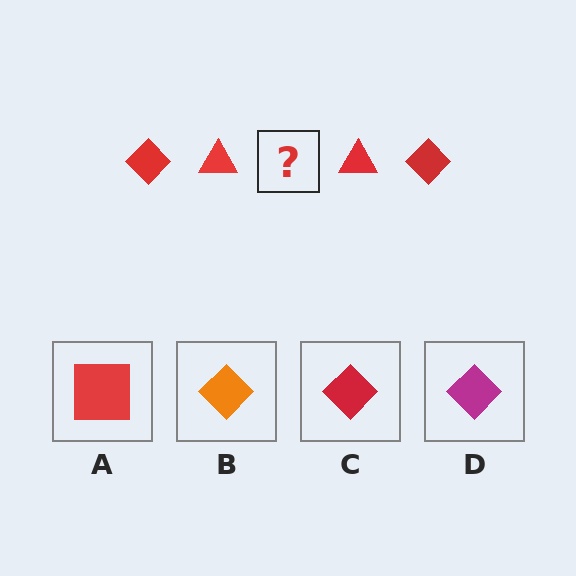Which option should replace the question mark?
Option C.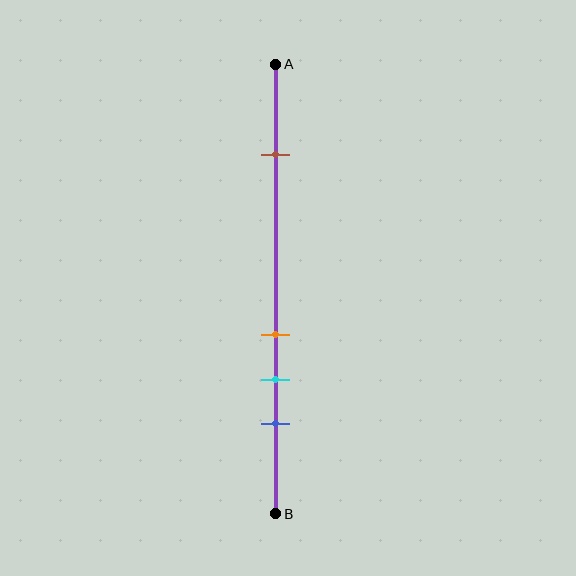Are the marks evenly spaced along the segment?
No, the marks are not evenly spaced.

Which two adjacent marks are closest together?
The orange and cyan marks are the closest adjacent pair.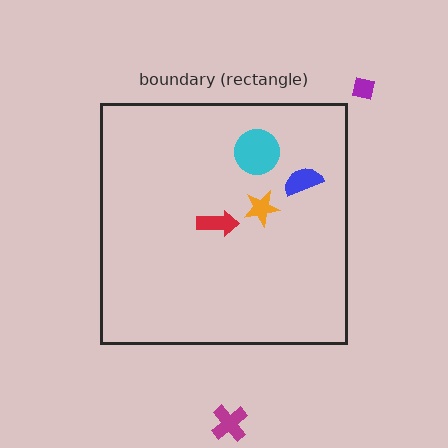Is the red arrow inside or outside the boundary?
Inside.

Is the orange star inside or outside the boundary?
Inside.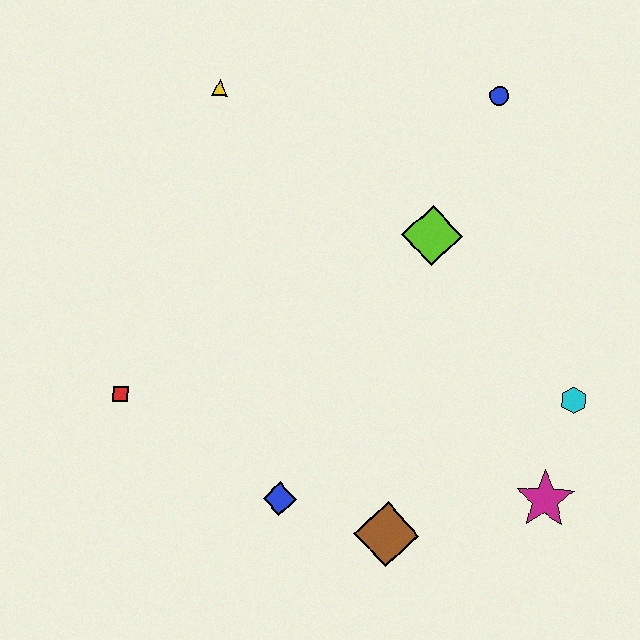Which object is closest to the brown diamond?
The blue diamond is closest to the brown diamond.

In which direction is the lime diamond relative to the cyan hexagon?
The lime diamond is above the cyan hexagon.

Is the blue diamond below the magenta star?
Yes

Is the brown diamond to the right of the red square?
Yes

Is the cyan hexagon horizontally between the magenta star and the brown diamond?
No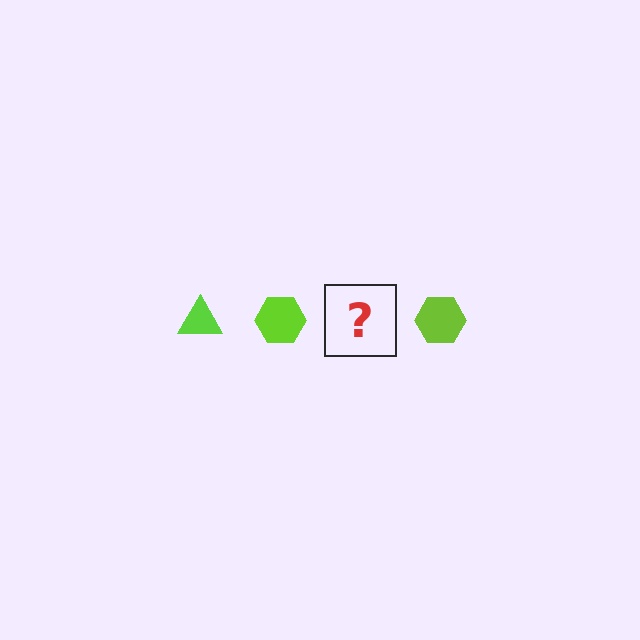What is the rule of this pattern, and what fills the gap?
The rule is that the pattern cycles through triangle, hexagon shapes in lime. The gap should be filled with a lime triangle.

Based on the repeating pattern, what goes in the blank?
The blank should be a lime triangle.